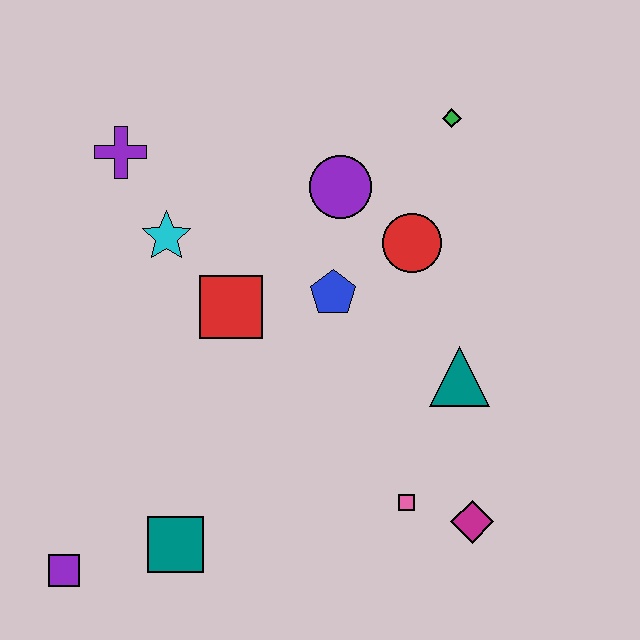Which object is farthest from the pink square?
The purple cross is farthest from the pink square.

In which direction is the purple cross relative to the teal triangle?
The purple cross is to the left of the teal triangle.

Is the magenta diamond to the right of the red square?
Yes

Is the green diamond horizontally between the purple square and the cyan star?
No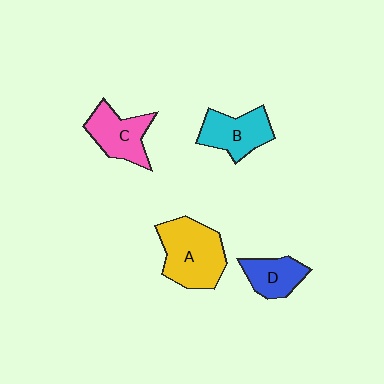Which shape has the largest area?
Shape A (yellow).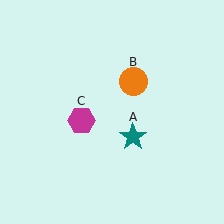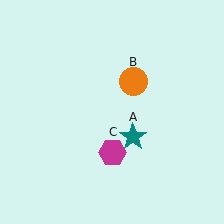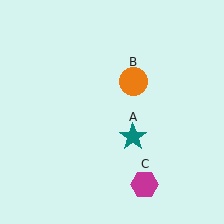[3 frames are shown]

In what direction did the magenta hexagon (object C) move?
The magenta hexagon (object C) moved down and to the right.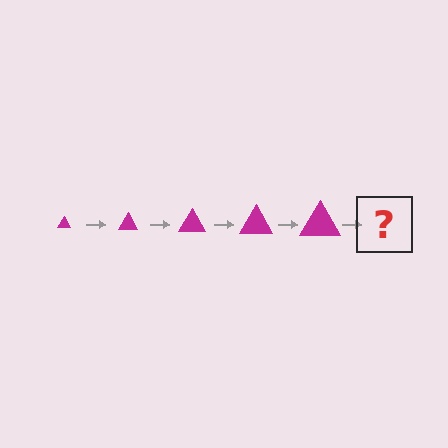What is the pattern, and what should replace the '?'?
The pattern is that the triangle gets progressively larger each step. The '?' should be a magenta triangle, larger than the previous one.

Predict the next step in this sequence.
The next step is a magenta triangle, larger than the previous one.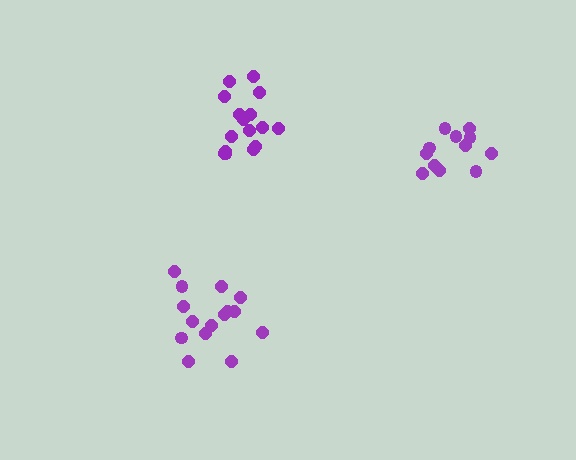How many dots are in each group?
Group 1: 12 dots, Group 2: 16 dots, Group 3: 15 dots (43 total).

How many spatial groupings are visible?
There are 3 spatial groupings.